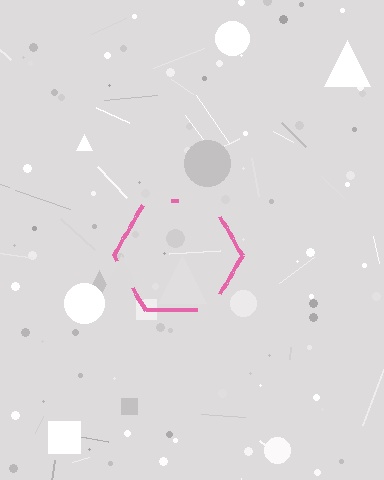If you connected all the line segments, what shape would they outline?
They would outline a hexagon.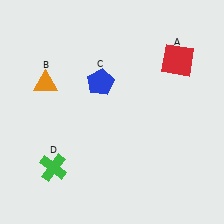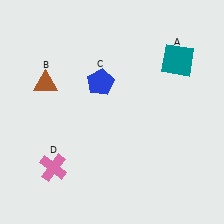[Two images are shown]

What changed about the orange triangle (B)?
In Image 1, B is orange. In Image 2, it changed to brown.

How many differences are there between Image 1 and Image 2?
There are 3 differences between the two images.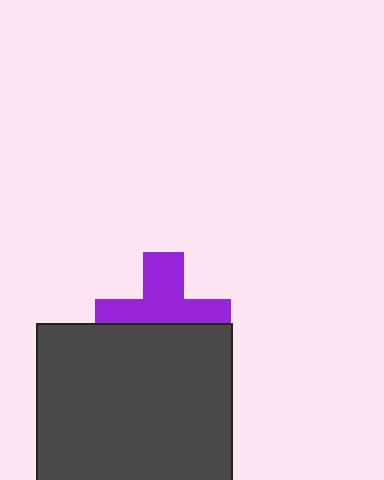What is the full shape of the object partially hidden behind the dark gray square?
The partially hidden object is a purple cross.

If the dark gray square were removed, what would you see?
You would see the complete purple cross.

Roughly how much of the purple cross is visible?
About half of it is visible (roughly 56%).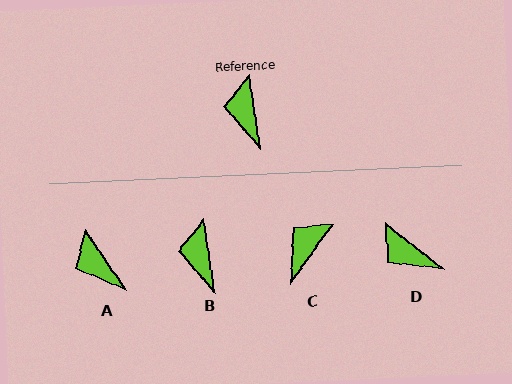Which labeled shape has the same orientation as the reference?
B.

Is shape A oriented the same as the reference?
No, it is off by about 26 degrees.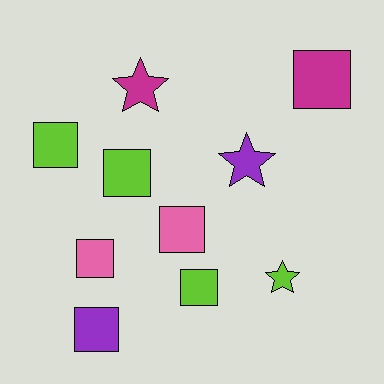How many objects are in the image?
There are 10 objects.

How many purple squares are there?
There is 1 purple square.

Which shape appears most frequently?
Square, with 7 objects.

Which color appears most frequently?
Lime, with 4 objects.